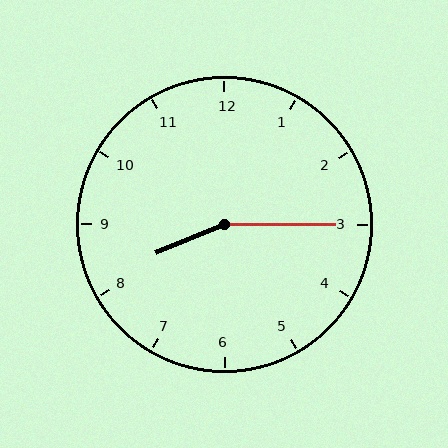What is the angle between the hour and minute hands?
Approximately 158 degrees.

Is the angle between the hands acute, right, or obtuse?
It is obtuse.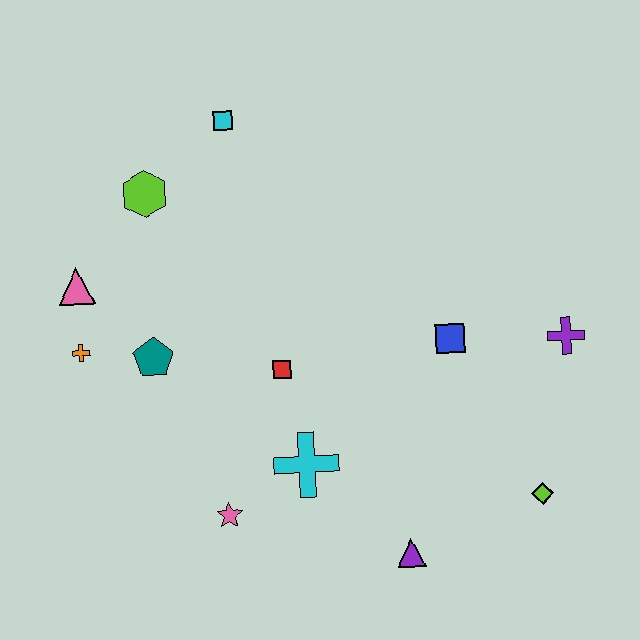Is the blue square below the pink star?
No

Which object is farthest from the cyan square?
The lime diamond is farthest from the cyan square.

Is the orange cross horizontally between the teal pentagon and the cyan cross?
No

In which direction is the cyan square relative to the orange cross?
The cyan square is above the orange cross.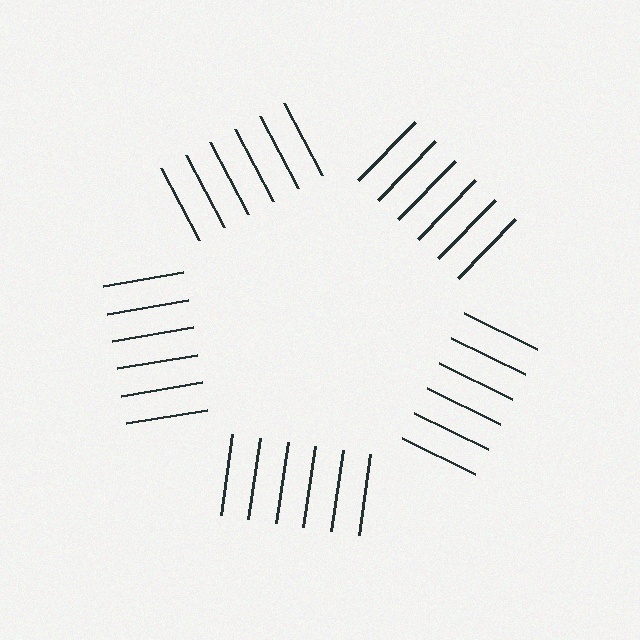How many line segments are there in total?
30 — 6 along each of the 5 edges.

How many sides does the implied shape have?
5 sides — the line-ends trace a pentagon.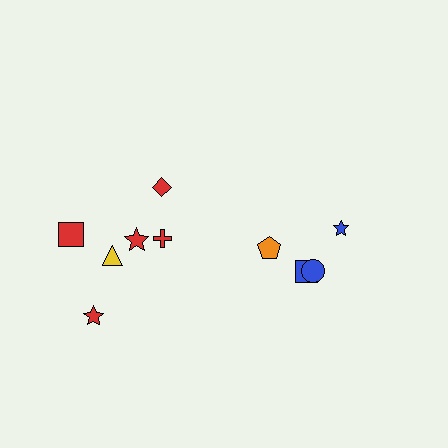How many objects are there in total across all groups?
There are 10 objects.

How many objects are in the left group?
There are 6 objects.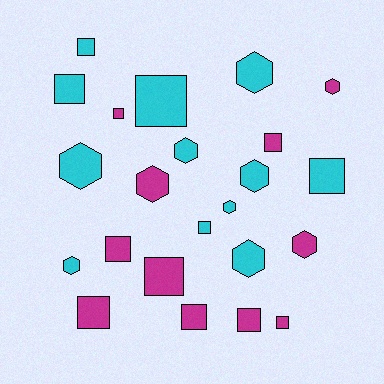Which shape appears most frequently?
Square, with 13 objects.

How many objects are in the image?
There are 23 objects.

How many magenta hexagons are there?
There are 3 magenta hexagons.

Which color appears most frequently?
Cyan, with 12 objects.